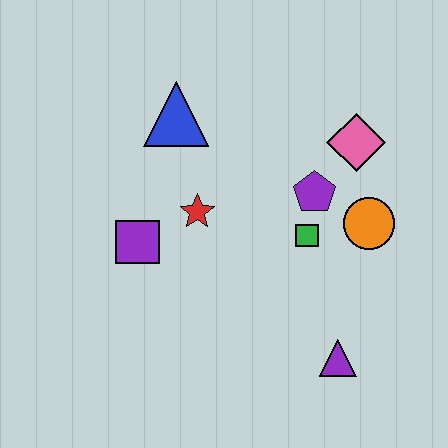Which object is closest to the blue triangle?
The red star is closest to the blue triangle.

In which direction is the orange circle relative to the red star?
The orange circle is to the right of the red star.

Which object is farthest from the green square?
The blue triangle is farthest from the green square.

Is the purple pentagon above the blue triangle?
No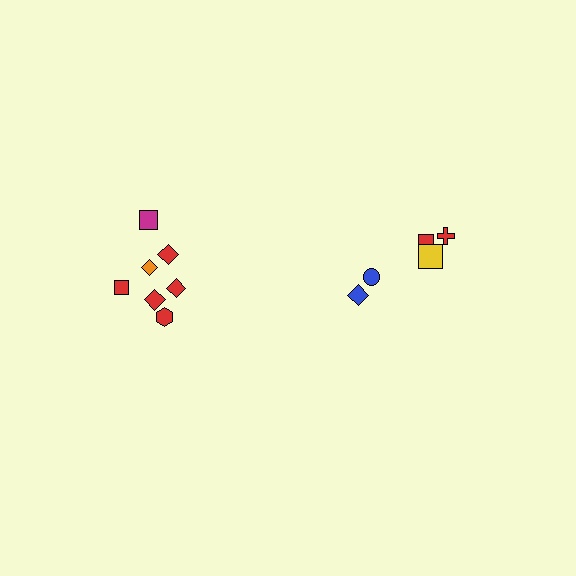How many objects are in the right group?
There are 5 objects.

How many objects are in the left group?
There are 7 objects.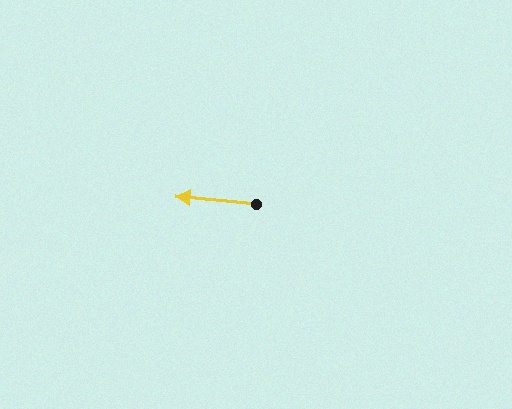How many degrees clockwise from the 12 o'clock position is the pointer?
Approximately 276 degrees.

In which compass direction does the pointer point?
West.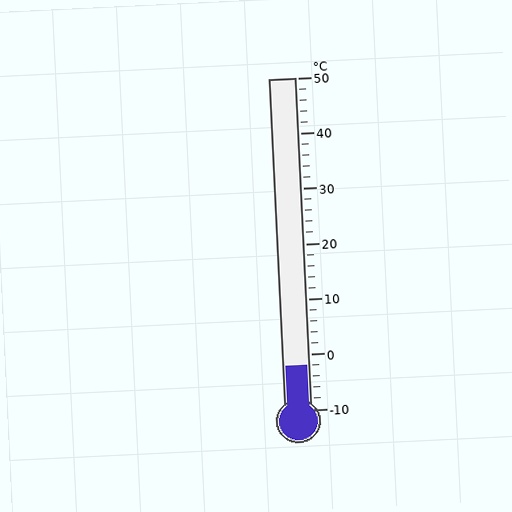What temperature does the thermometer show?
The thermometer shows approximately -2°C.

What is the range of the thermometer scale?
The thermometer scale ranges from -10°C to 50°C.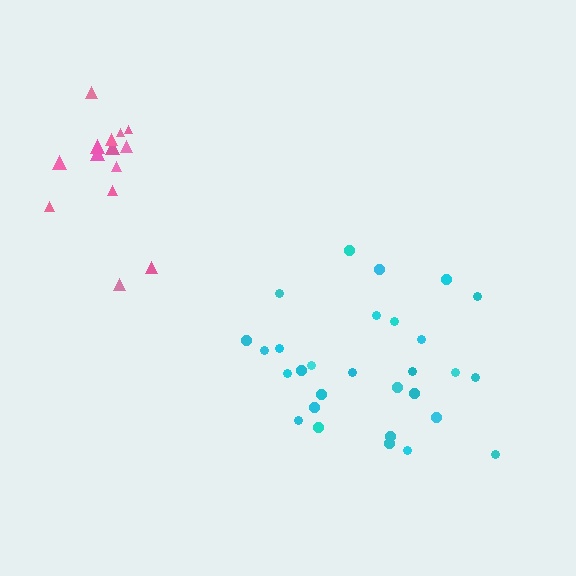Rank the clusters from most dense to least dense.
cyan, pink.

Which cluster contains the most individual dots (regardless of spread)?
Cyan (29).